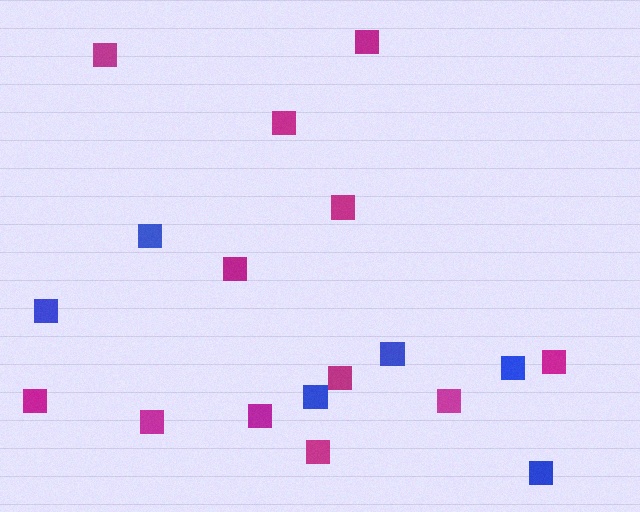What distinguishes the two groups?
There are 2 groups: one group of magenta squares (12) and one group of blue squares (6).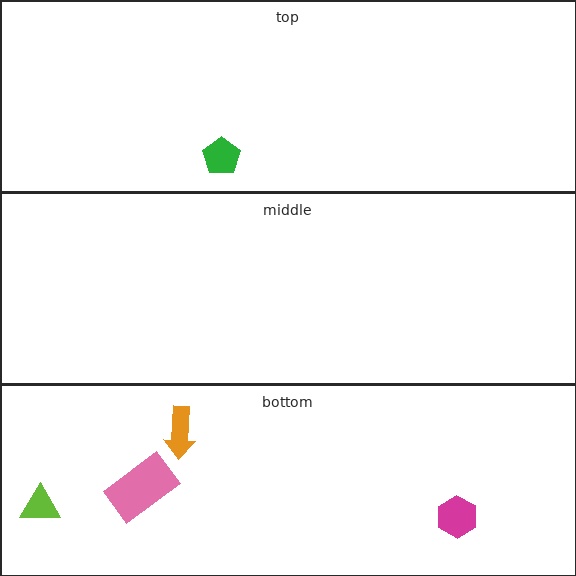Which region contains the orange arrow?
The bottom region.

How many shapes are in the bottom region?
4.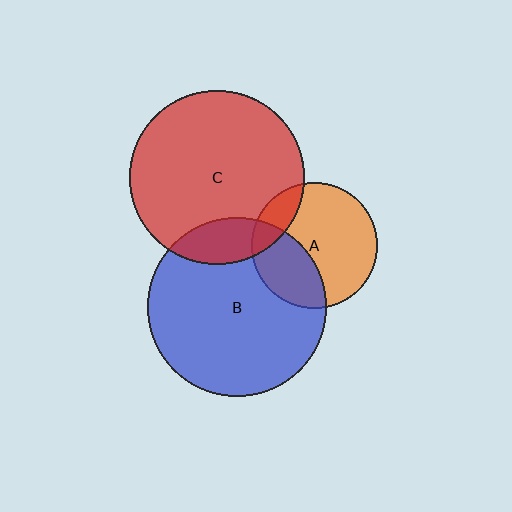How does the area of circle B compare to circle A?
Approximately 2.0 times.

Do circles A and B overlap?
Yes.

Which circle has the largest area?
Circle B (blue).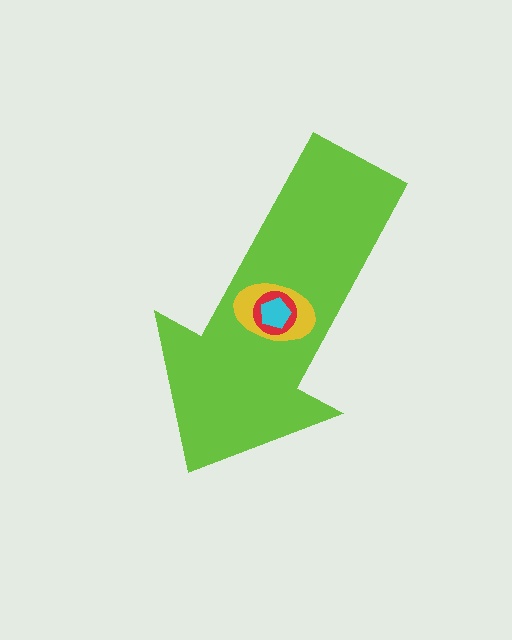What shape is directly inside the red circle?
The cyan pentagon.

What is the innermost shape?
The cyan pentagon.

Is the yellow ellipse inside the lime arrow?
Yes.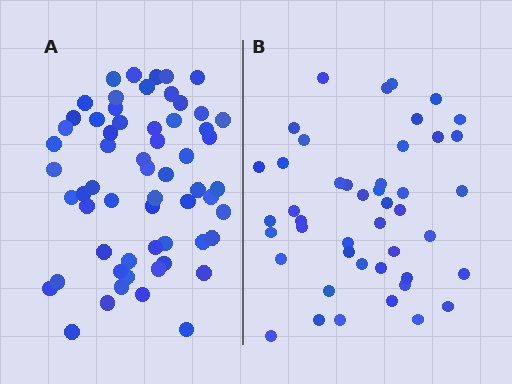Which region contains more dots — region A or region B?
Region A (the left region) has more dots.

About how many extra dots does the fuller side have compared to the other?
Region A has approximately 15 more dots than region B.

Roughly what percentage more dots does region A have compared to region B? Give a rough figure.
About 35% more.